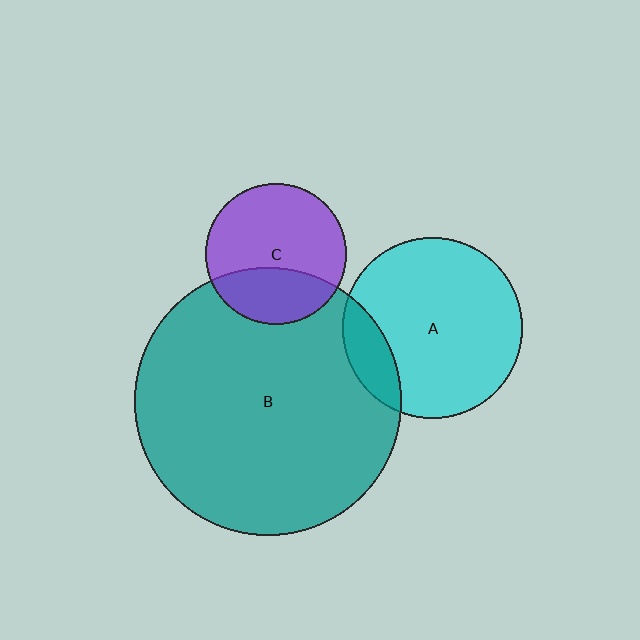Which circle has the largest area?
Circle B (teal).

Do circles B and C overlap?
Yes.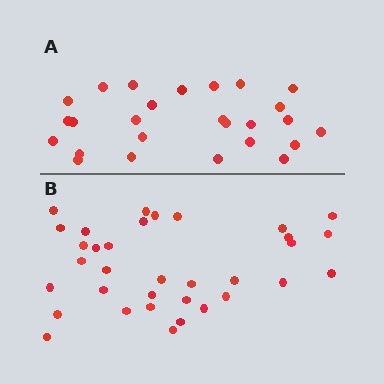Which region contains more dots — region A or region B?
Region B (the bottom region) has more dots.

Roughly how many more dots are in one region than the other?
Region B has roughly 8 or so more dots than region A.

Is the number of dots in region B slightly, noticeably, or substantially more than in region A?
Region B has noticeably more, but not dramatically so. The ratio is roughly 1.3 to 1.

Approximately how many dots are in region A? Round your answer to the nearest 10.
About 30 dots. (The exact count is 26, which rounds to 30.)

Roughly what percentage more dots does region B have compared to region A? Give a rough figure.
About 30% more.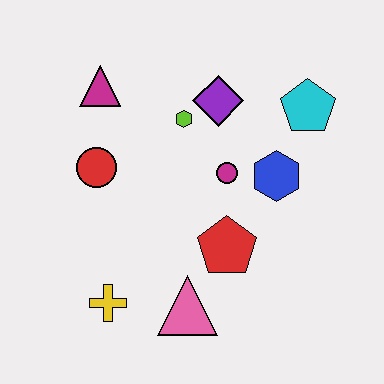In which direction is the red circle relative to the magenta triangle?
The red circle is below the magenta triangle.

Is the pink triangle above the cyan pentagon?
No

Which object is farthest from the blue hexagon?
The yellow cross is farthest from the blue hexagon.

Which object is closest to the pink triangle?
The red pentagon is closest to the pink triangle.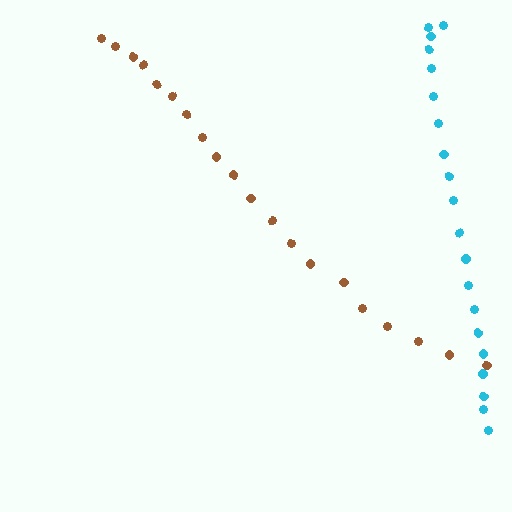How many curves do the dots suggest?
There are 2 distinct paths.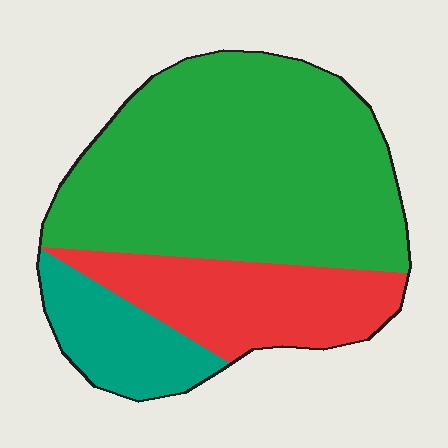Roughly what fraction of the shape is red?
Red covers around 25% of the shape.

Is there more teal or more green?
Green.